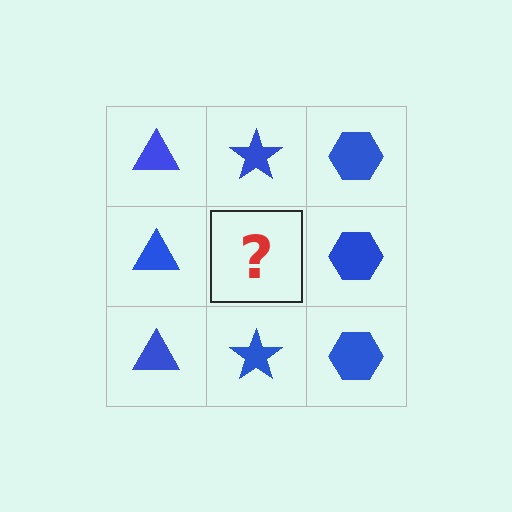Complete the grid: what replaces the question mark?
The question mark should be replaced with a blue star.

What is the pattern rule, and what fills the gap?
The rule is that each column has a consistent shape. The gap should be filled with a blue star.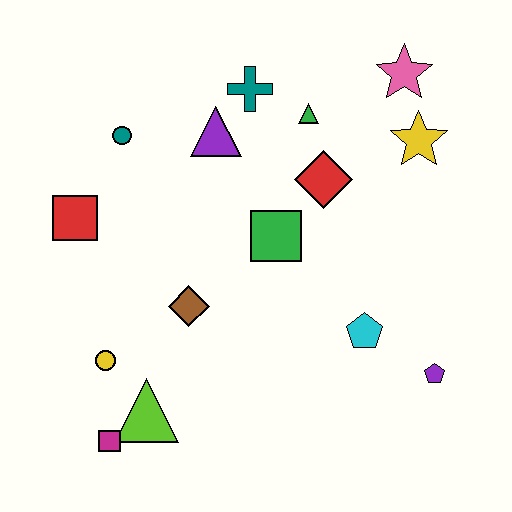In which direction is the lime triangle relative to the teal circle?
The lime triangle is below the teal circle.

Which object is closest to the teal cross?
The purple triangle is closest to the teal cross.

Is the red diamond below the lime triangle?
No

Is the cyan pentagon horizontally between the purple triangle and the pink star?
Yes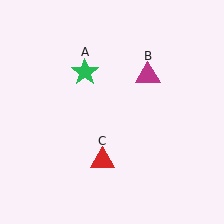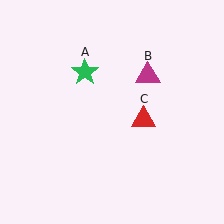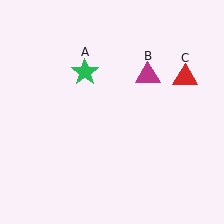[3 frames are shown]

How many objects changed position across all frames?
1 object changed position: red triangle (object C).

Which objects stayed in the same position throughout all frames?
Green star (object A) and magenta triangle (object B) remained stationary.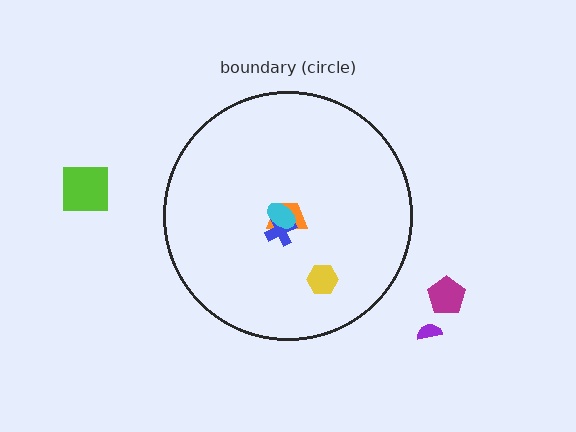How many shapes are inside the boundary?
4 inside, 3 outside.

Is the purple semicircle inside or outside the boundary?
Outside.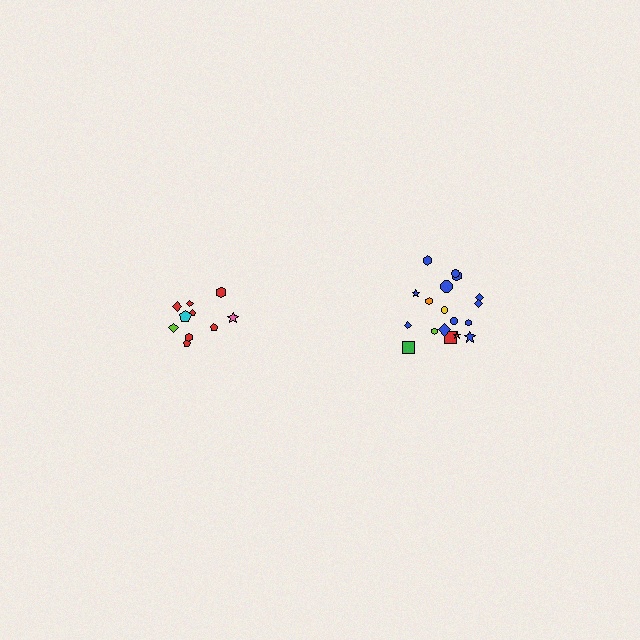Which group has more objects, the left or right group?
The right group.